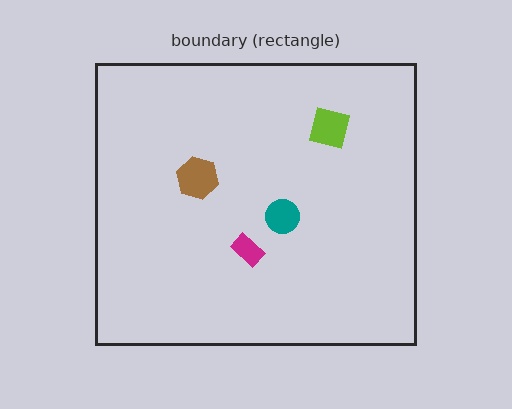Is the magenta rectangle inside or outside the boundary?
Inside.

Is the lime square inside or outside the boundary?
Inside.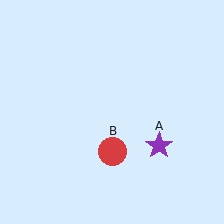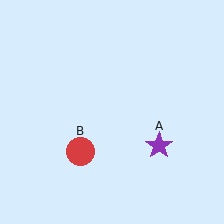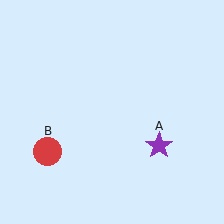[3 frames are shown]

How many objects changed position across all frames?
1 object changed position: red circle (object B).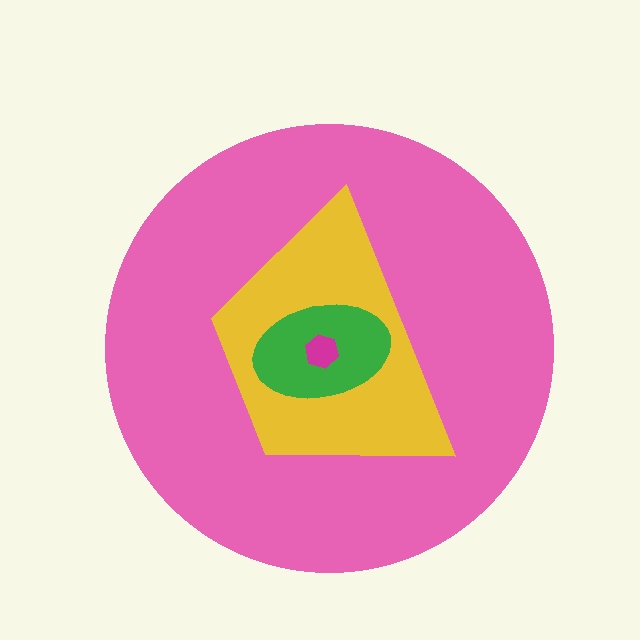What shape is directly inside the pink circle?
The yellow trapezoid.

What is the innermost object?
The magenta hexagon.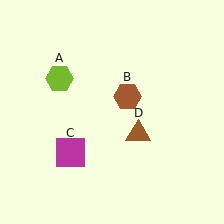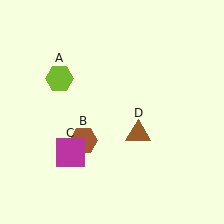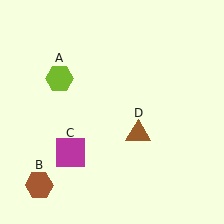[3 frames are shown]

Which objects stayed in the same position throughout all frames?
Lime hexagon (object A) and magenta square (object C) and brown triangle (object D) remained stationary.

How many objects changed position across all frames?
1 object changed position: brown hexagon (object B).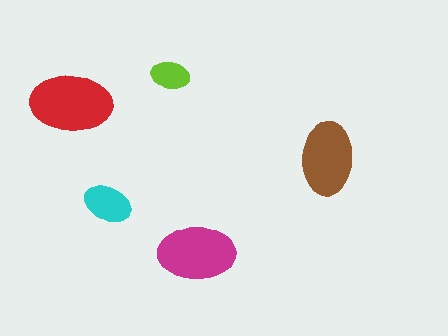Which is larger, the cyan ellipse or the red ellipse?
The red one.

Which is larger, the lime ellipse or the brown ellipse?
The brown one.